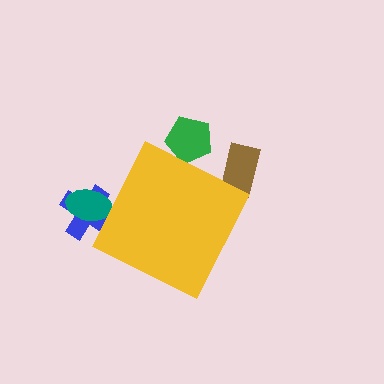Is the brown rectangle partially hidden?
Yes, the brown rectangle is partially hidden behind the yellow diamond.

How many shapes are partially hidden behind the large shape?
4 shapes are partially hidden.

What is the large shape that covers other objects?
A yellow diamond.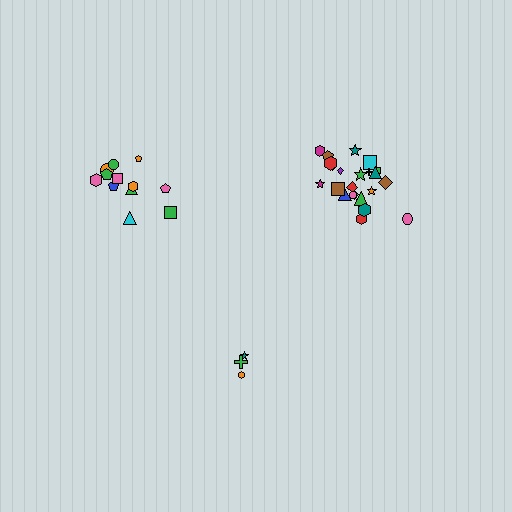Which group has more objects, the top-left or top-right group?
The top-right group.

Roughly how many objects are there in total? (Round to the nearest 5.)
Roughly 40 objects in total.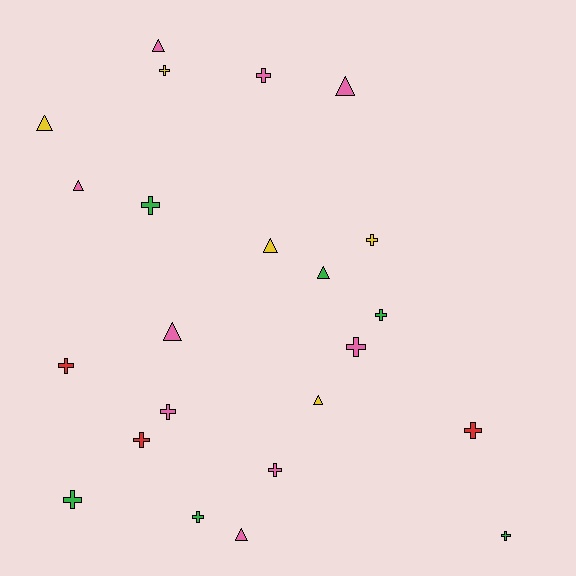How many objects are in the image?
There are 23 objects.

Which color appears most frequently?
Pink, with 9 objects.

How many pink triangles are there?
There are 5 pink triangles.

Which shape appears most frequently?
Cross, with 14 objects.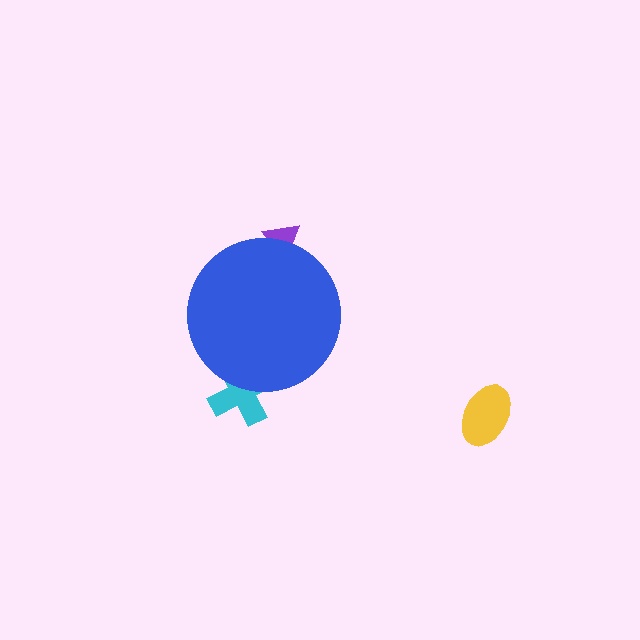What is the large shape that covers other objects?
A blue circle.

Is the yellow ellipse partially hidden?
No, the yellow ellipse is fully visible.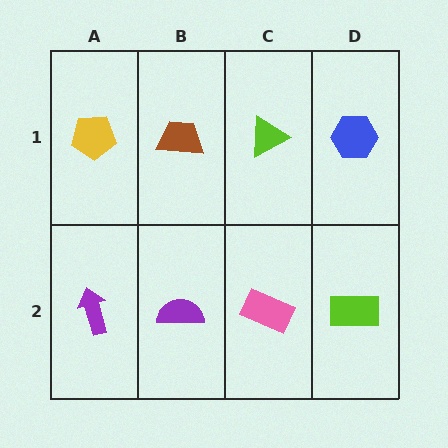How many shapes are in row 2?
4 shapes.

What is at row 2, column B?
A purple semicircle.